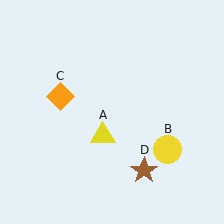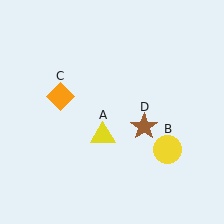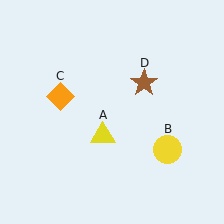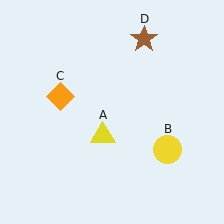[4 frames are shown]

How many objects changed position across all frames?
1 object changed position: brown star (object D).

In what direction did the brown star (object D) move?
The brown star (object D) moved up.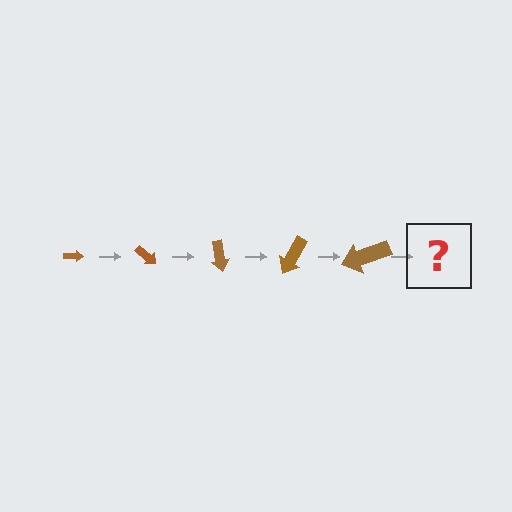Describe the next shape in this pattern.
It should be an arrow, larger than the previous one and rotated 200 degrees from the start.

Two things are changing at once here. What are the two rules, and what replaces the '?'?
The two rules are that the arrow grows larger each step and it rotates 40 degrees each step. The '?' should be an arrow, larger than the previous one and rotated 200 degrees from the start.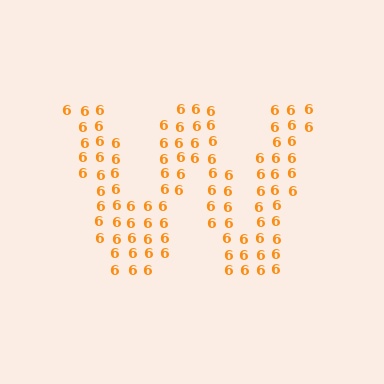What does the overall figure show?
The overall figure shows the letter W.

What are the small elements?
The small elements are digit 6's.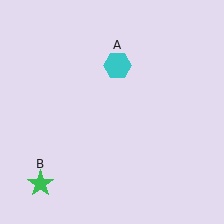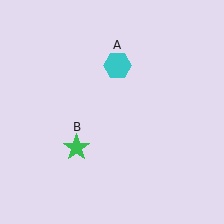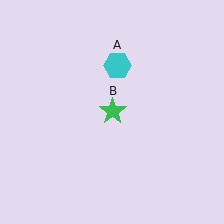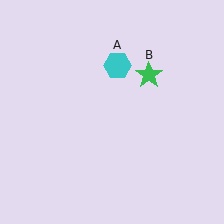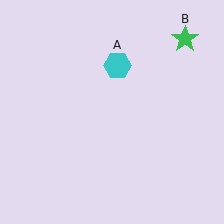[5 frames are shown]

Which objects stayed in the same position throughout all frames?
Cyan hexagon (object A) remained stationary.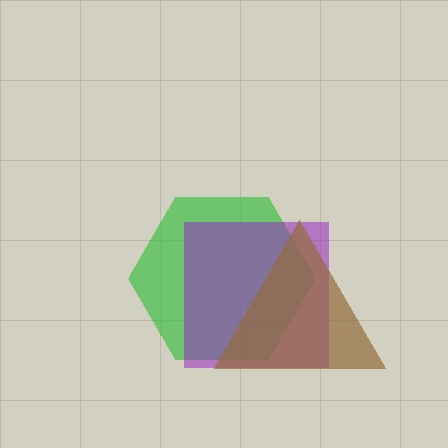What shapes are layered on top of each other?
The layered shapes are: a green hexagon, a purple square, a brown triangle.